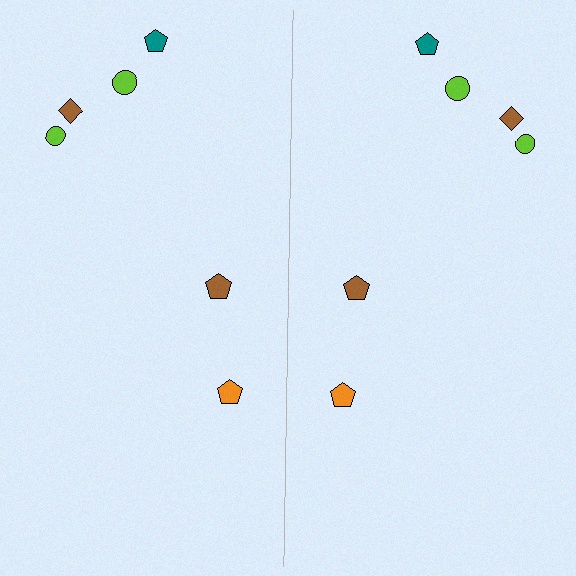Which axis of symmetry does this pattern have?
The pattern has a vertical axis of symmetry running through the center of the image.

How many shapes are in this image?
There are 12 shapes in this image.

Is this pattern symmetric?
Yes, this pattern has bilateral (reflection) symmetry.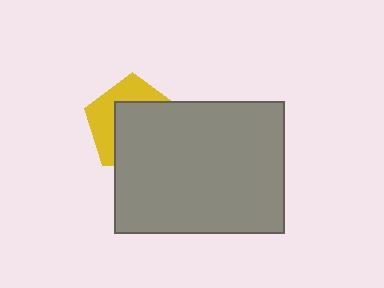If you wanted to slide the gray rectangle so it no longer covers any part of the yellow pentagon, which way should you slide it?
Slide it toward the lower-right — that is the most direct way to separate the two shapes.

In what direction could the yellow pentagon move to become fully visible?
The yellow pentagon could move toward the upper-left. That would shift it out from behind the gray rectangle entirely.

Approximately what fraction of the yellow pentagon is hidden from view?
Roughly 61% of the yellow pentagon is hidden behind the gray rectangle.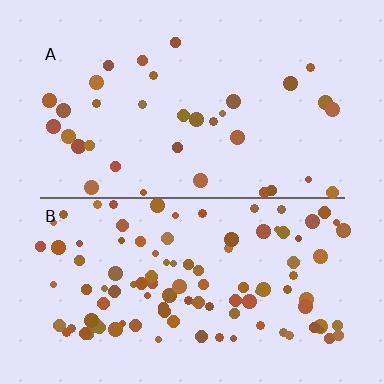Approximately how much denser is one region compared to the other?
Approximately 3.0× — region B over region A.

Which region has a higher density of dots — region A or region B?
B (the bottom).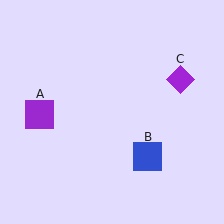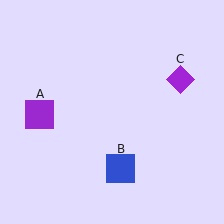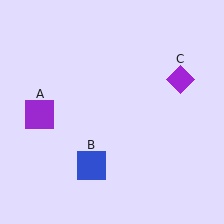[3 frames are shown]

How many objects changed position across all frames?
1 object changed position: blue square (object B).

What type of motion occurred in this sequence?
The blue square (object B) rotated clockwise around the center of the scene.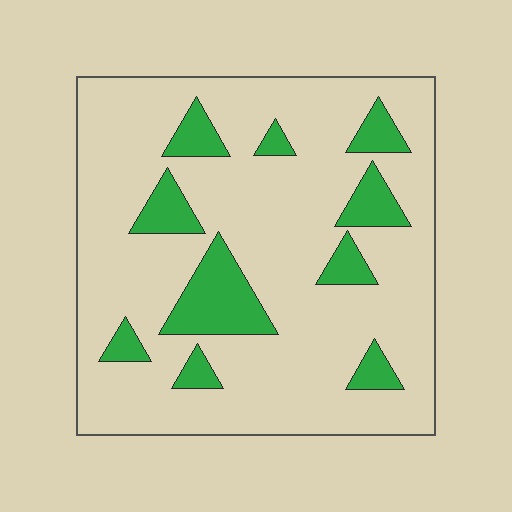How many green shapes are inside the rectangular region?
10.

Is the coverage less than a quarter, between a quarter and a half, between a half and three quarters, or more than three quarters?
Less than a quarter.